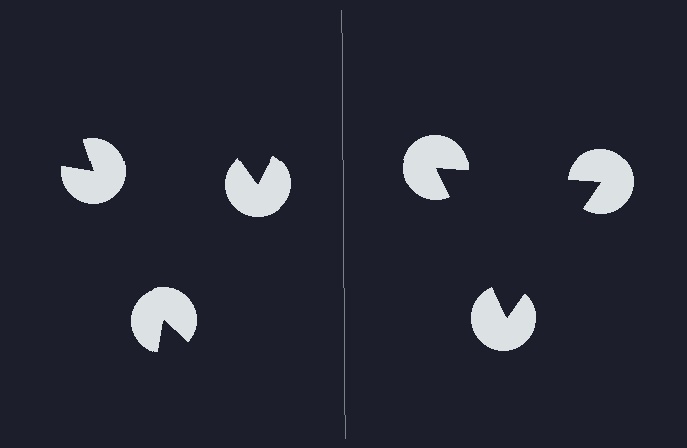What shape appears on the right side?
An illusory triangle.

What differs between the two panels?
The pac-man discs are positioned identically on both sides; only the wedge orientations differ. On the right they align to a triangle; on the left they are misaligned.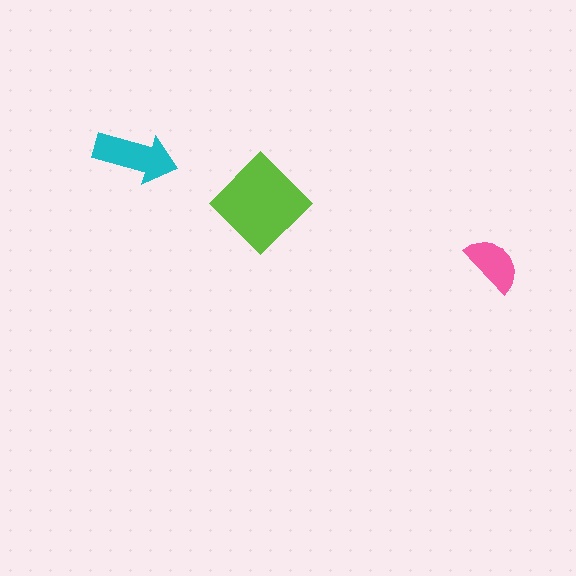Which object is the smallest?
The pink semicircle.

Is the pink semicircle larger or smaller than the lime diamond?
Smaller.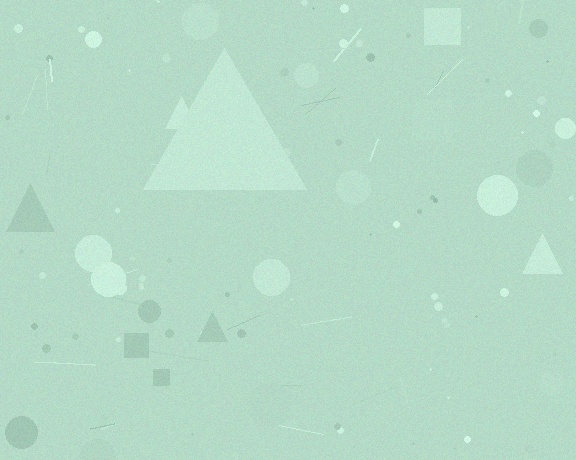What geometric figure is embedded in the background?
A triangle is embedded in the background.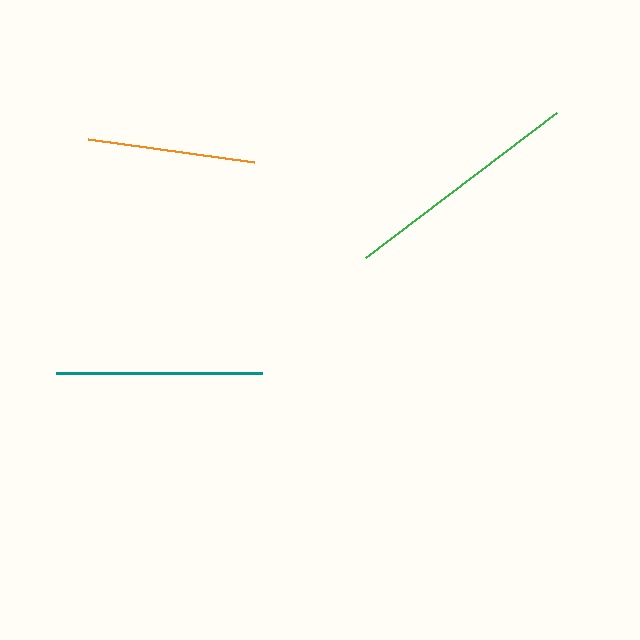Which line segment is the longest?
The green line is the longest at approximately 241 pixels.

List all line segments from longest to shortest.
From longest to shortest: green, teal, orange.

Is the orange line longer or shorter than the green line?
The green line is longer than the orange line.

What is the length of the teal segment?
The teal segment is approximately 207 pixels long.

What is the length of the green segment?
The green segment is approximately 241 pixels long.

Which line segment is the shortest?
The orange line is the shortest at approximately 167 pixels.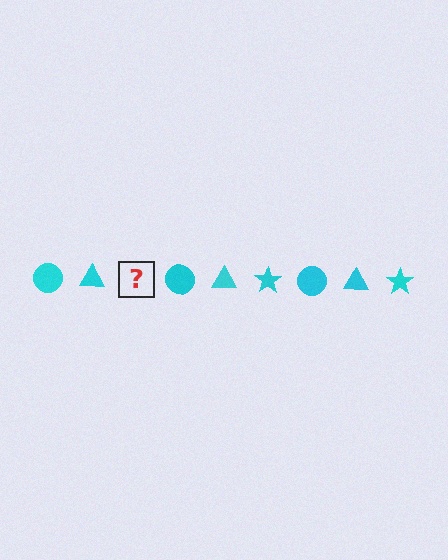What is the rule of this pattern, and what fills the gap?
The rule is that the pattern cycles through circle, triangle, star shapes in cyan. The gap should be filled with a cyan star.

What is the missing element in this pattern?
The missing element is a cyan star.